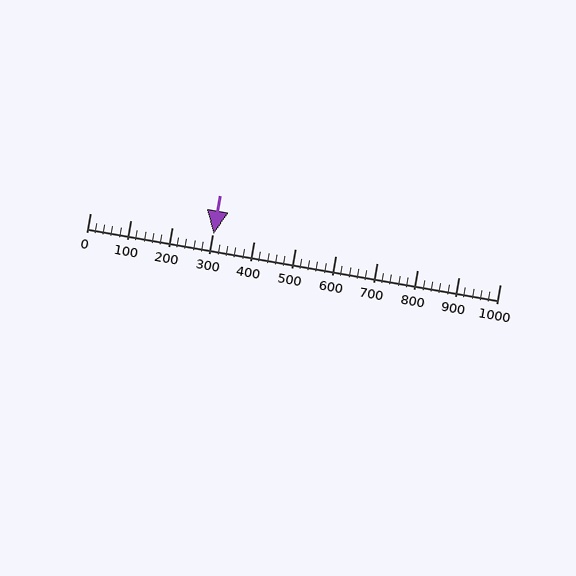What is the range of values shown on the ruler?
The ruler shows values from 0 to 1000.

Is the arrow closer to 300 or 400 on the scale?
The arrow is closer to 300.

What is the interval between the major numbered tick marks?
The major tick marks are spaced 100 units apart.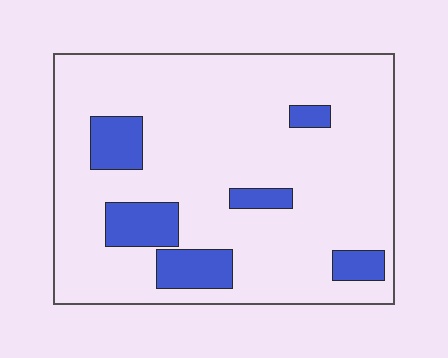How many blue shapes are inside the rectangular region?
6.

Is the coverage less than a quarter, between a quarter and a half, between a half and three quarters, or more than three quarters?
Less than a quarter.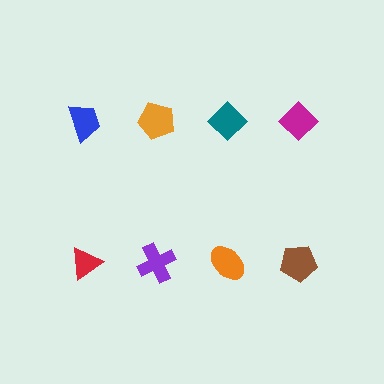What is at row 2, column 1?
A red triangle.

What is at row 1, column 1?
A blue trapezoid.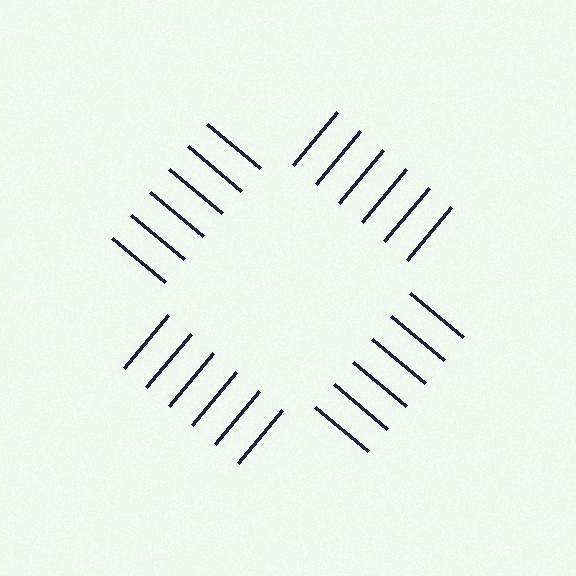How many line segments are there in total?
24 — 6 along each of the 4 edges.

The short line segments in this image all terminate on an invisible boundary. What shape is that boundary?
An illusory square — the line segments terminate on its edges but no continuous stroke is drawn.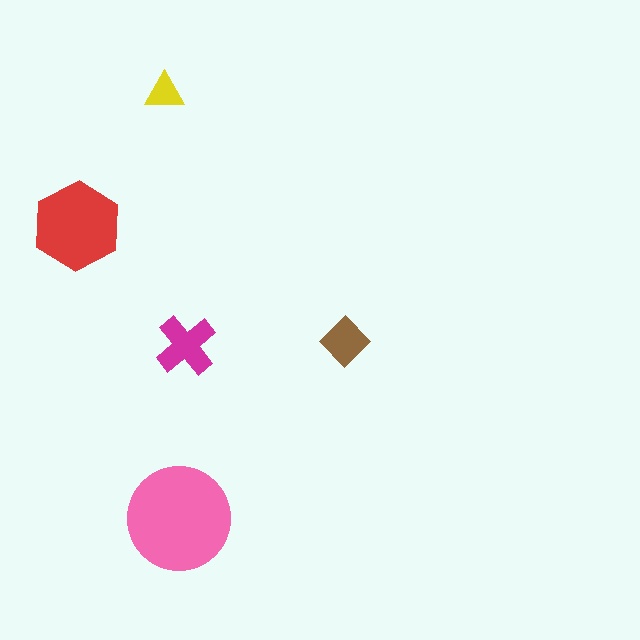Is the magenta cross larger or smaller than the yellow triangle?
Larger.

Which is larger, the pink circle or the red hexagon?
The pink circle.